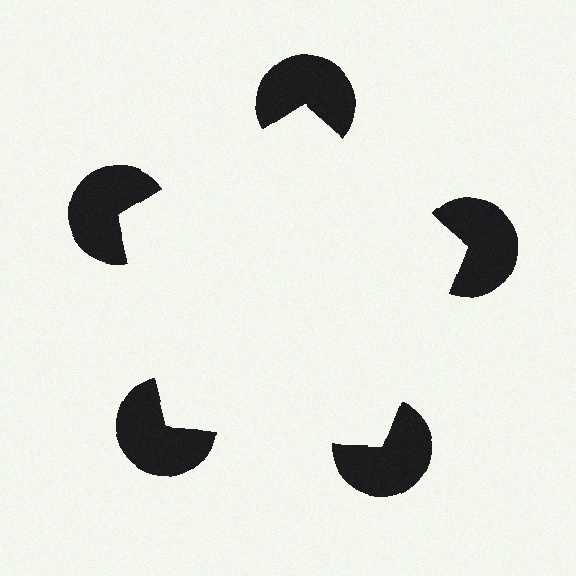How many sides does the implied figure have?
5 sides.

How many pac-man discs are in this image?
There are 5 — one at each vertex of the illusory pentagon.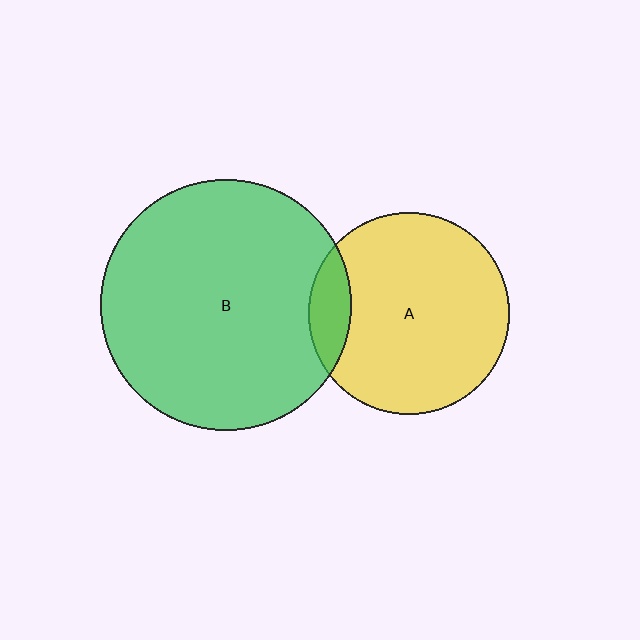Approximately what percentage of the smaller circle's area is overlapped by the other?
Approximately 10%.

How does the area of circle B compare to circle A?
Approximately 1.6 times.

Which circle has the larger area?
Circle B (green).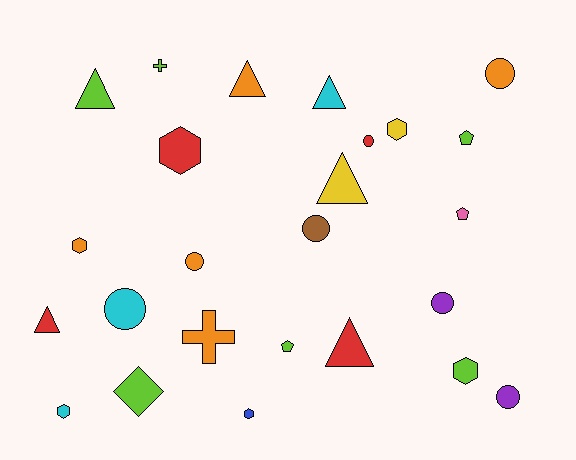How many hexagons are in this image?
There are 6 hexagons.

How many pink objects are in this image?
There is 1 pink object.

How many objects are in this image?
There are 25 objects.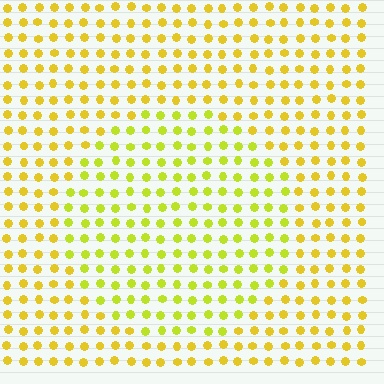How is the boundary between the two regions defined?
The boundary is defined purely by a slight shift in hue (about 22 degrees). Spacing, size, and orientation are identical on both sides.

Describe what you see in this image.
The image is filled with small yellow elements in a uniform arrangement. A circle-shaped region is visible where the elements are tinted to a slightly different hue, forming a subtle color boundary.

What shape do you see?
I see a circle.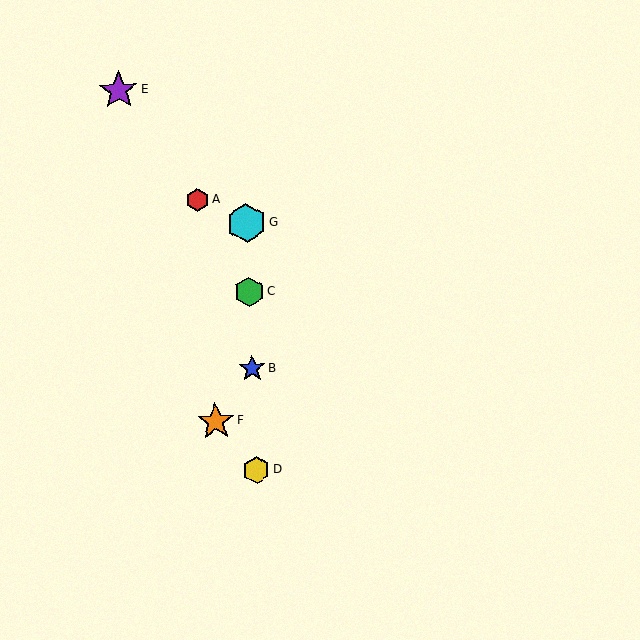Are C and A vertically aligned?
No, C is at x≈249 and A is at x≈198.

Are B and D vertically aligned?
Yes, both are at x≈252.